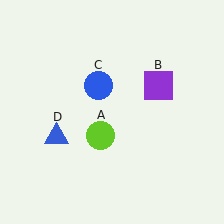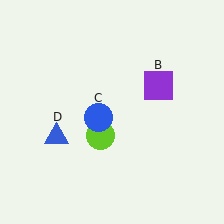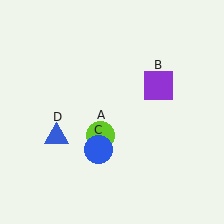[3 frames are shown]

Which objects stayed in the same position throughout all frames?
Lime circle (object A) and purple square (object B) and blue triangle (object D) remained stationary.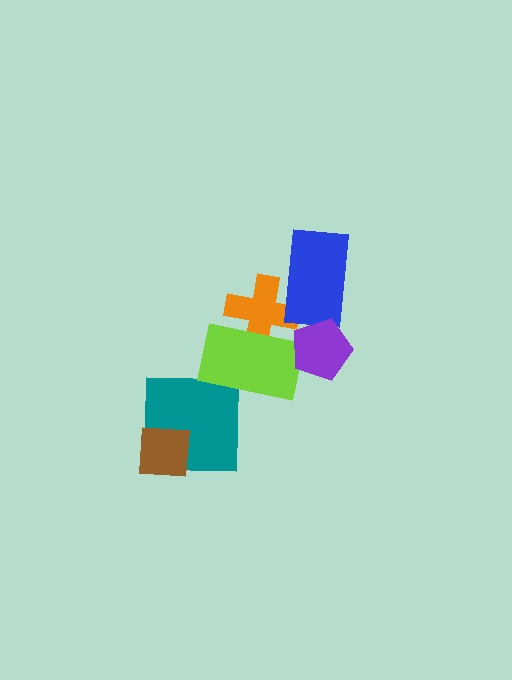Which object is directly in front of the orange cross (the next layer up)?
The lime rectangle is directly in front of the orange cross.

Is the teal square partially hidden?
Yes, it is partially covered by another shape.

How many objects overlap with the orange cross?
2 objects overlap with the orange cross.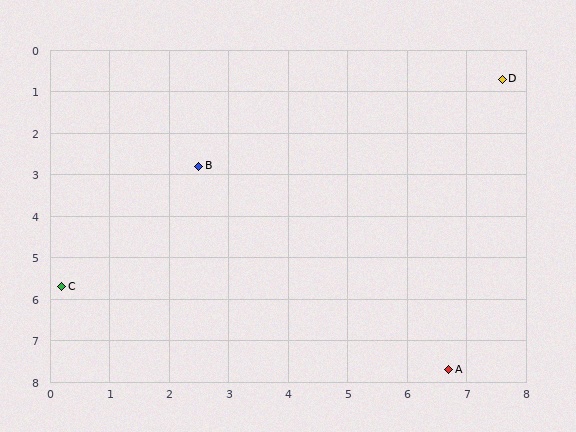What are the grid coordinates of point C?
Point C is at approximately (0.2, 5.7).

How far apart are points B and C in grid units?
Points B and C are about 3.7 grid units apart.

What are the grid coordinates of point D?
Point D is at approximately (7.6, 0.7).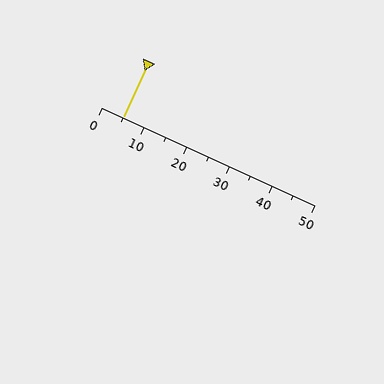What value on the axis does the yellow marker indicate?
The marker indicates approximately 5.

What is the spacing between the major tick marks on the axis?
The major ticks are spaced 10 apart.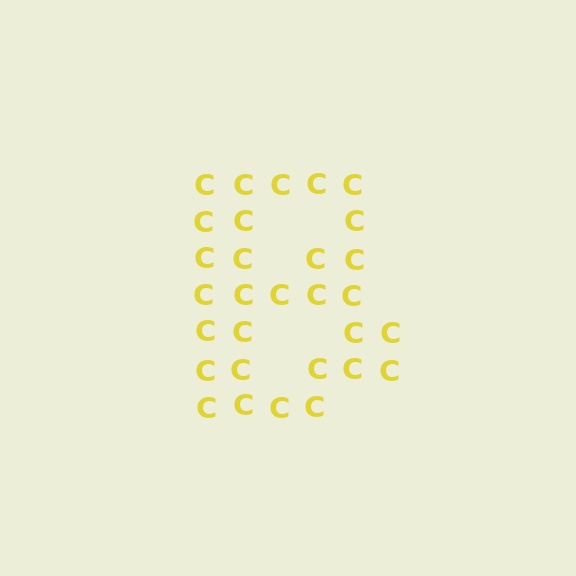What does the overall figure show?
The overall figure shows the letter B.